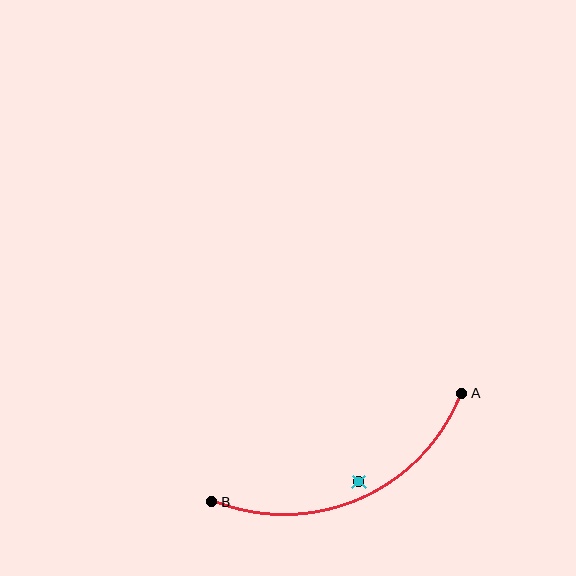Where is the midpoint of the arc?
The arc midpoint is the point on the curve farthest from the straight line joining A and B. It sits below that line.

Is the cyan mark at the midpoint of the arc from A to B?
No — the cyan mark does not lie on the arc at all. It sits slightly inside the curve.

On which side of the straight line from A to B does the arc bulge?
The arc bulges below the straight line connecting A and B.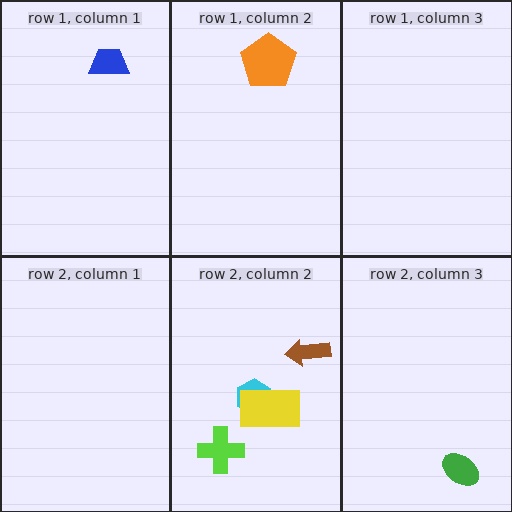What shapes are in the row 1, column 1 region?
The blue trapezoid.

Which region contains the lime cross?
The row 2, column 2 region.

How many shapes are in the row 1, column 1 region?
1.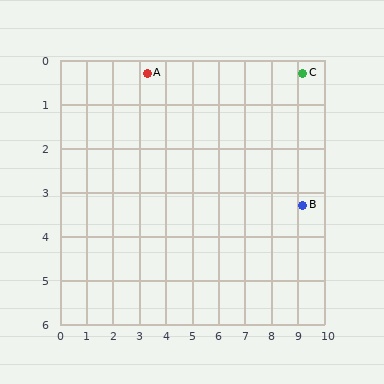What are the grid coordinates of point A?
Point A is at approximately (3.3, 0.3).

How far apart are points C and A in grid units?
Points C and A are about 5.9 grid units apart.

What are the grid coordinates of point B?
Point B is at approximately (9.2, 3.3).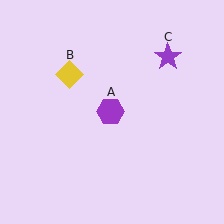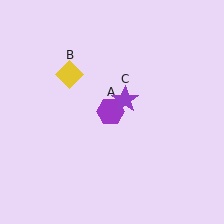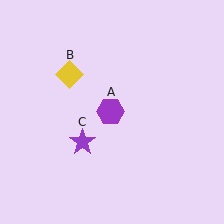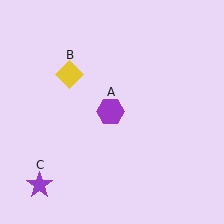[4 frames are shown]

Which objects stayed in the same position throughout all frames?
Purple hexagon (object A) and yellow diamond (object B) remained stationary.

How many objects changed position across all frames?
1 object changed position: purple star (object C).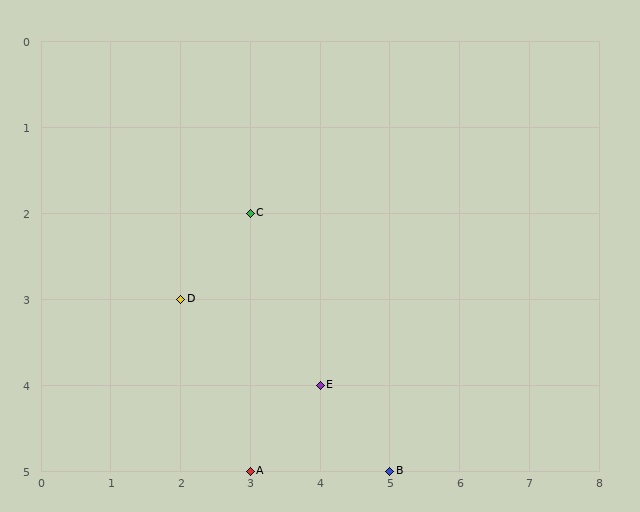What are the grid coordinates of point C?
Point C is at grid coordinates (3, 2).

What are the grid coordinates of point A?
Point A is at grid coordinates (3, 5).